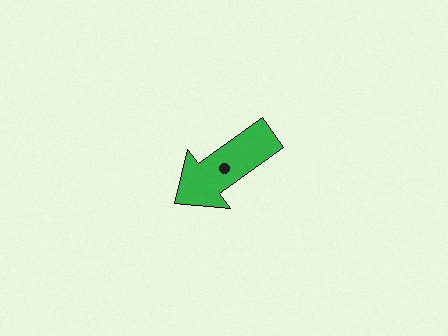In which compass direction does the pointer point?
Southwest.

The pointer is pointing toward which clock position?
Roughly 8 o'clock.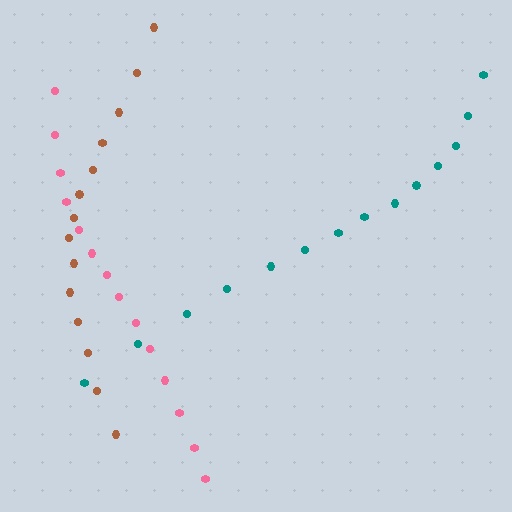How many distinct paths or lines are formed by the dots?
There are 3 distinct paths.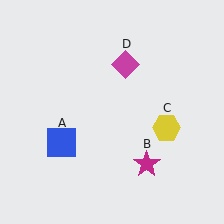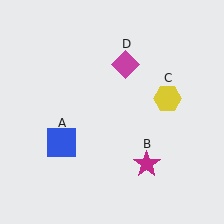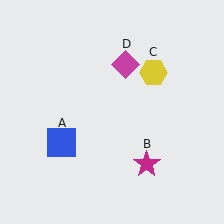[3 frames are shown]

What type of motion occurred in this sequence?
The yellow hexagon (object C) rotated counterclockwise around the center of the scene.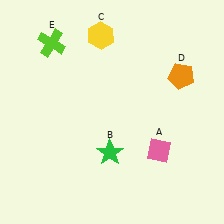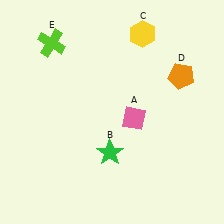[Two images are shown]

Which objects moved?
The objects that moved are: the pink diamond (A), the yellow hexagon (C).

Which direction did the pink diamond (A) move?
The pink diamond (A) moved up.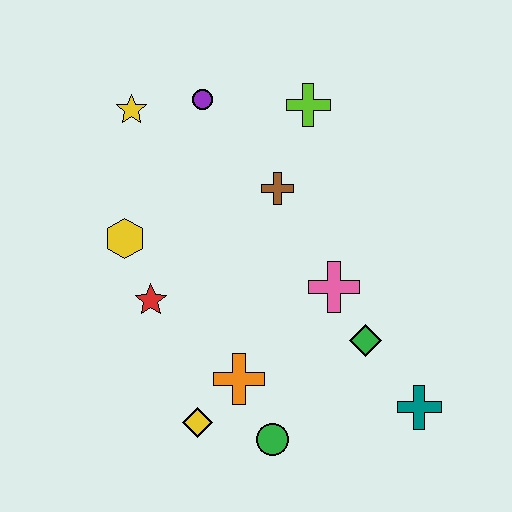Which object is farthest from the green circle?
The yellow star is farthest from the green circle.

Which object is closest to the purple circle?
The yellow star is closest to the purple circle.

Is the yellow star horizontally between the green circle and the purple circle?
No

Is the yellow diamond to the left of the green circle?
Yes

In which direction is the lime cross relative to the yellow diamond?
The lime cross is above the yellow diamond.